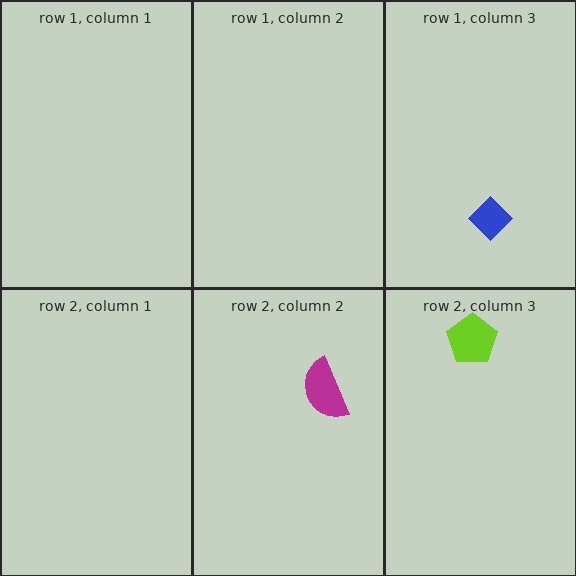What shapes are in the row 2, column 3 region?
The lime pentagon.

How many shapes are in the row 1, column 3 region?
1.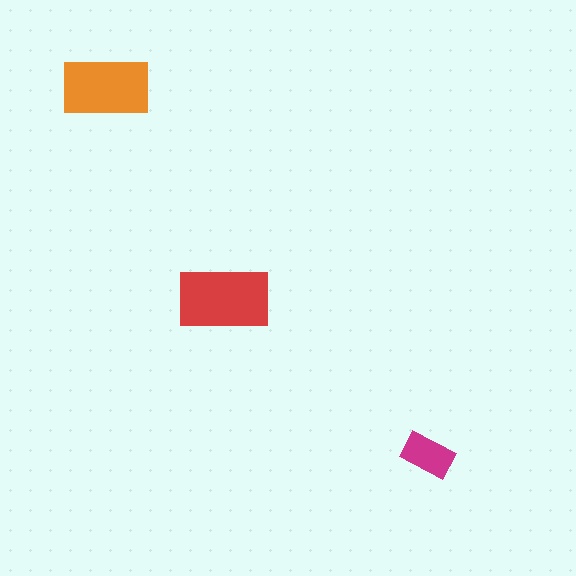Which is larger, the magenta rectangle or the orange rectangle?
The orange one.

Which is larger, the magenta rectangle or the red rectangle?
The red one.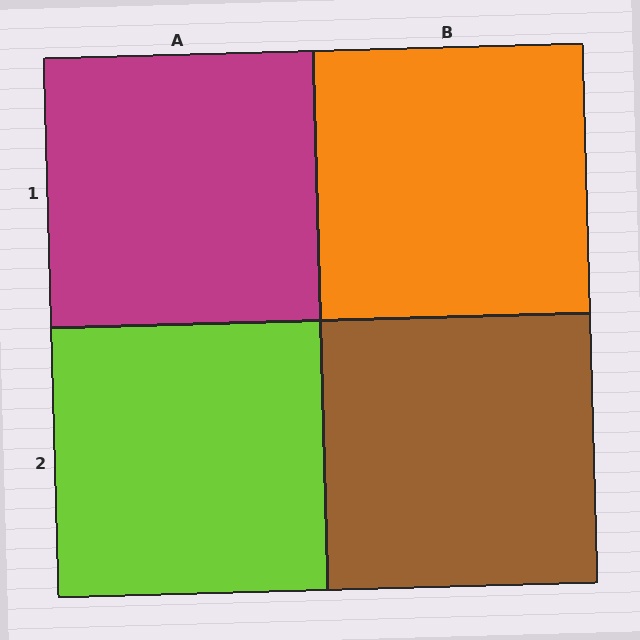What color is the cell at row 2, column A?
Lime.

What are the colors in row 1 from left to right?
Magenta, orange.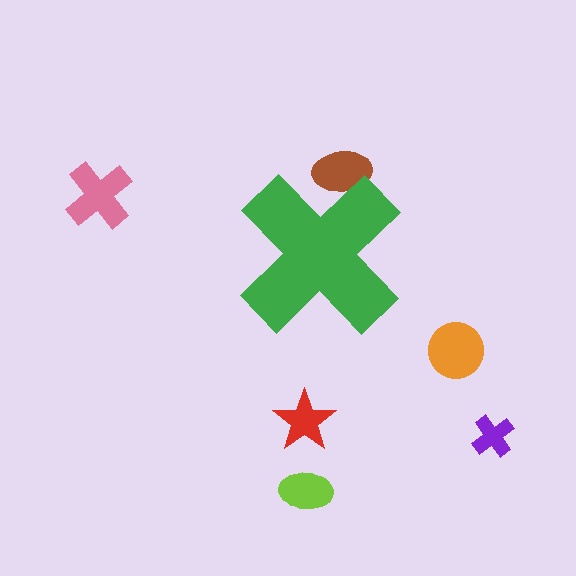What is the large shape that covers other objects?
A green cross.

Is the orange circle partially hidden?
No, the orange circle is fully visible.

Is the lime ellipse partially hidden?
No, the lime ellipse is fully visible.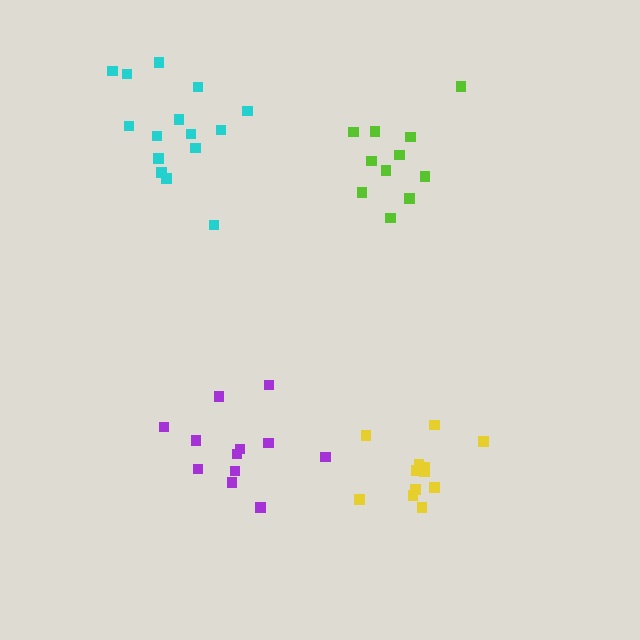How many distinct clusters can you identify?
There are 4 distinct clusters.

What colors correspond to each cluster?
The clusters are colored: cyan, purple, lime, yellow.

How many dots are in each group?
Group 1: 15 dots, Group 2: 12 dots, Group 3: 11 dots, Group 4: 12 dots (50 total).